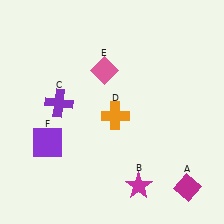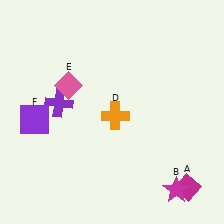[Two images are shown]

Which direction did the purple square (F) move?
The purple square (F) moved up.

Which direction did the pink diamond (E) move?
The pink diamond (E) moved left.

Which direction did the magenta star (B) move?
The magenta star (B) moved right.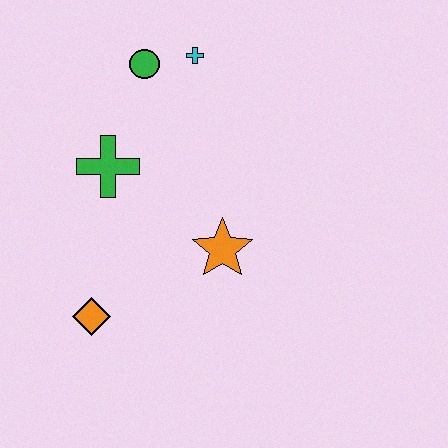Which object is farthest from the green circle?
The orange diamond is farthest from the green circle.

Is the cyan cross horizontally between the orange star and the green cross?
Yes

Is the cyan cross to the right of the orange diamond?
Yes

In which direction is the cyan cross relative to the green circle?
The cyan cross is to the right of the green circle.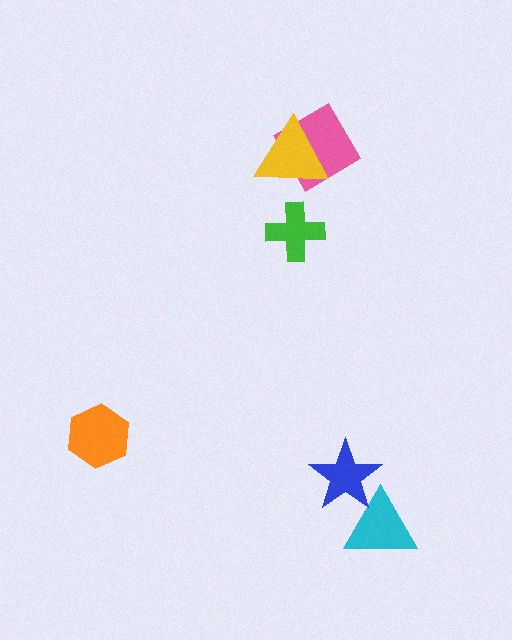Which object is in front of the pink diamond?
The yellow triangle is in front of the pink diamond.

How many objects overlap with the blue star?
1 object overlaps with the blue star.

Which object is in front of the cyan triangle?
The blue star is in front of the cyan triangle.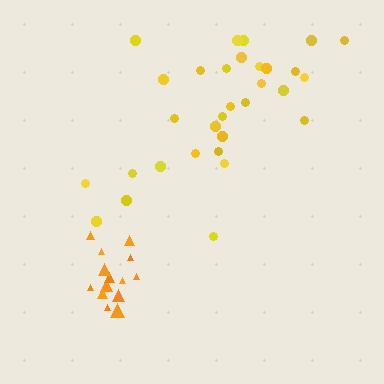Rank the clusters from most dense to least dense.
orange, yellow.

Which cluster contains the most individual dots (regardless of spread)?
Yellow (31).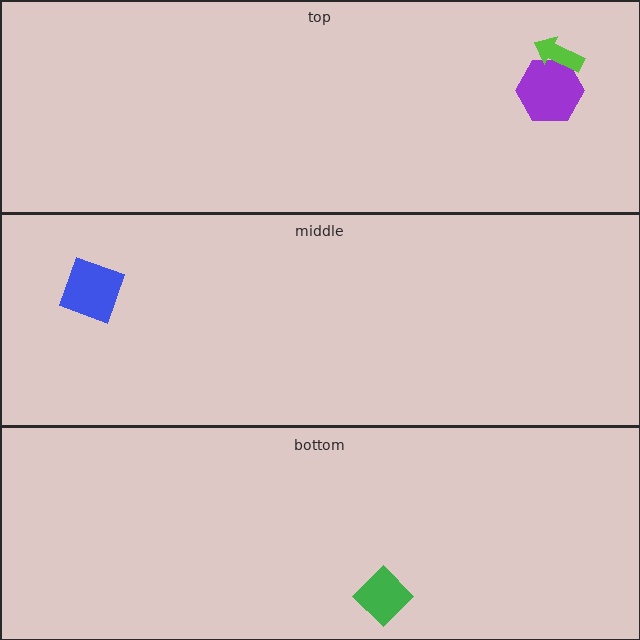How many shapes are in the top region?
2.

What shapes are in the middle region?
The blue square.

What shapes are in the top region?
The purple hexagon, the lime arrow.